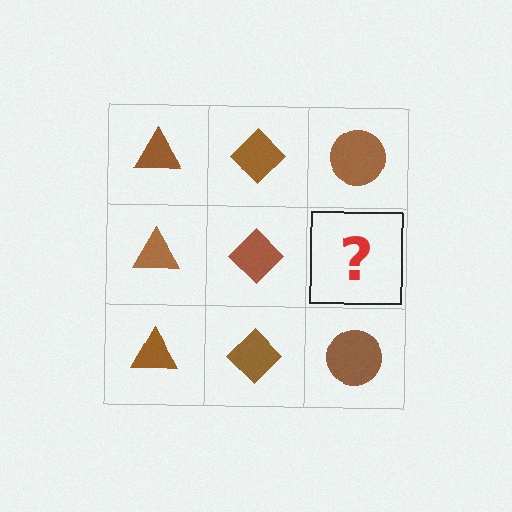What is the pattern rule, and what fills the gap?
The rule is that each column has a consistent shape. The gap should be filled with a brown circle.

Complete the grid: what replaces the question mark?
The question mark should be replaced with a brown circle.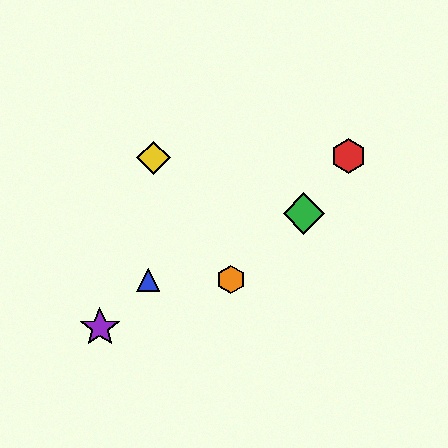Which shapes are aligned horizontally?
The blue triangle, the orange hexagon are aligned horizontally.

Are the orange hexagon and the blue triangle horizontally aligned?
Yes, both are at y≈280.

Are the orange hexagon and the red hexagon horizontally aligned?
No, the orange hexagon is at y≈280 and the red hexagon is at y≈156.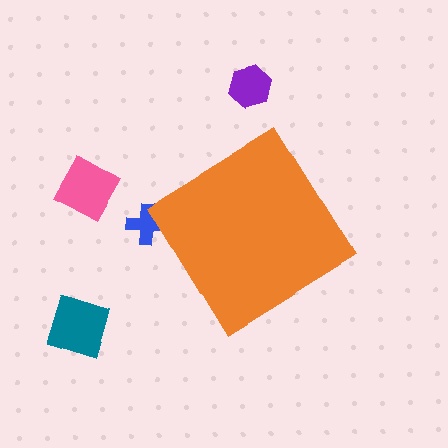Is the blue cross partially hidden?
Yes, the blue cross is partially hidden behind the orange diamond.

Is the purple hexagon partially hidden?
No, the purple hexagon is fully visible.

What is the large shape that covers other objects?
An orange diamond.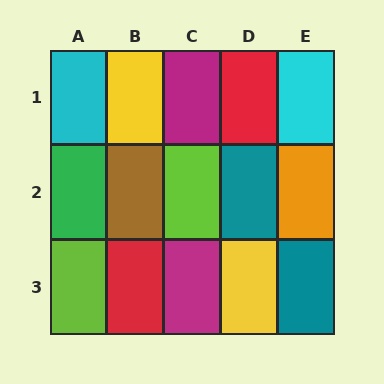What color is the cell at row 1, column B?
Yellow.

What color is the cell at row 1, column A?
Cyan.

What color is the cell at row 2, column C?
Lime.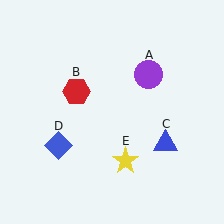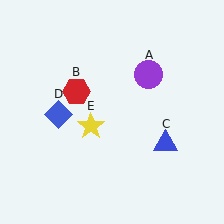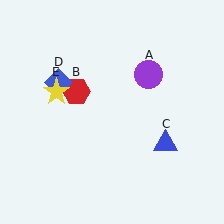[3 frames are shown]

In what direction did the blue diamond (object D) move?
The blue diamond (object D) moved up.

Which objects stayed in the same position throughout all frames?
Purple circle (object A) and red hexagon (object B) and blue triangle (object C) remained stationary.